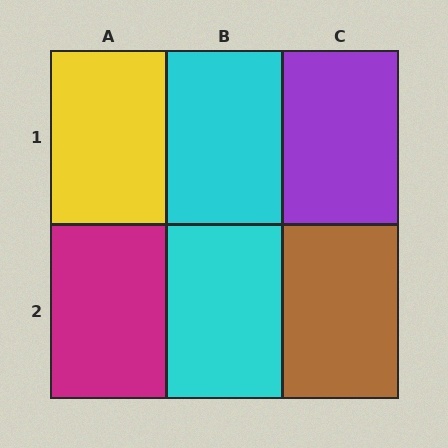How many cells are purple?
1 cell is purple.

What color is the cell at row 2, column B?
Cyan.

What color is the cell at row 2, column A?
Magenta.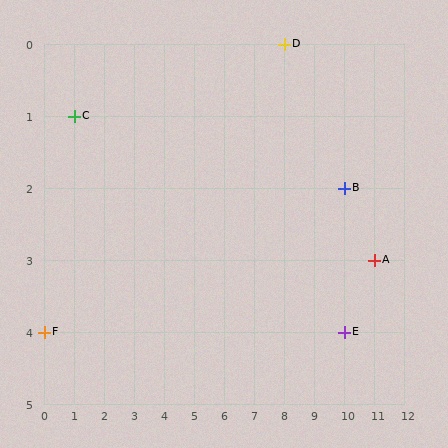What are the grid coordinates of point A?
Point A is at grid coordinates (11, 3).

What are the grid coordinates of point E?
Point E is at grid coordinates (10, 4).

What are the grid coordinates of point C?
Point C is at grid coordinates (1, 1).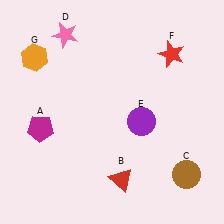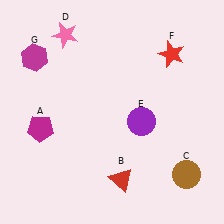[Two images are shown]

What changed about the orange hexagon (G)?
In Image 1, G is orange. In Image 2, it changed to magenta.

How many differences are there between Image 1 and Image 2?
There is 1 difference between the two images.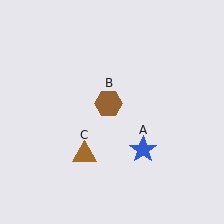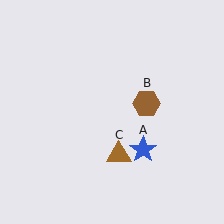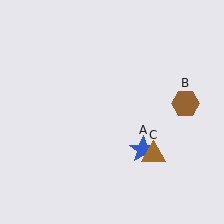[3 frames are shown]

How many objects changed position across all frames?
2 objects changed position: brown hexagon (object B), brown triangle (object C).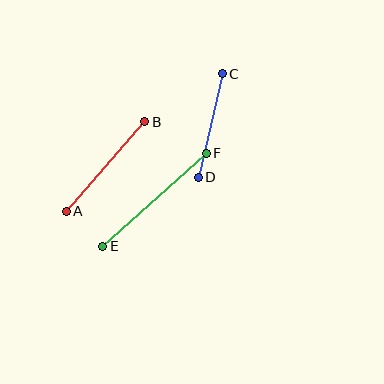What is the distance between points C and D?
The distance is approximately 106 pixels.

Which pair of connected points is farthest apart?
Points E and F are farthest apart.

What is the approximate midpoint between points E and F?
The midpoint is at approximately (155, 200) pixels.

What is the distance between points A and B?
The distance is approximately 119 pixels.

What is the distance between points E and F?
The distance is approximately 139 pixels.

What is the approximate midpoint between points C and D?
The midpoint is at approximately (210, 126) pixels.